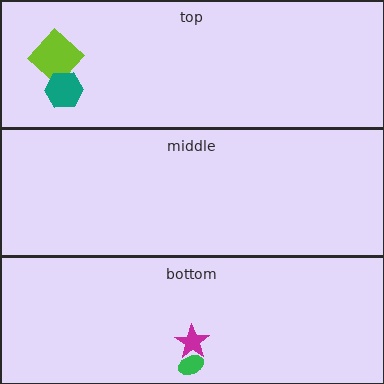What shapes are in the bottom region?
The green ellipse, the magenta star.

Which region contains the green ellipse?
The bottom region.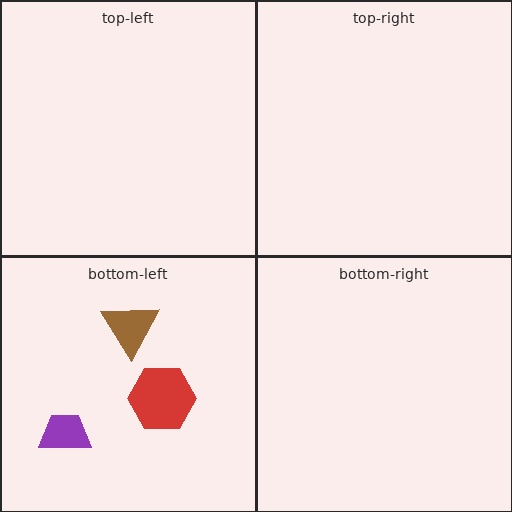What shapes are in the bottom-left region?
The brown triangle, the purple trapezoid, the red hexagon.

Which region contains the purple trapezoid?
The bottom-left region.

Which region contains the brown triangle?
The bottom-left region.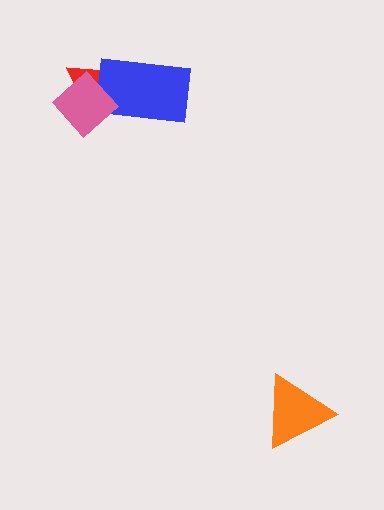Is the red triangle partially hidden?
Yes, it is partially covered by another shape.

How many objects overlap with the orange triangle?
0 objects overlap with the orange triangle.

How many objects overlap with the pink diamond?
2 objects overlap with the pink diamond.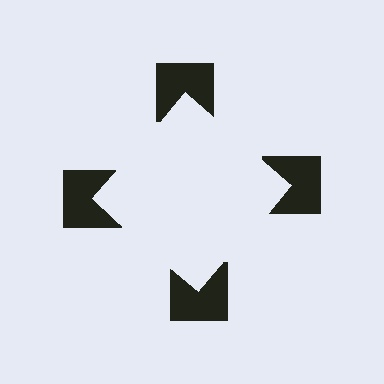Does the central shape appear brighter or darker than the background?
It typically appears slightly brighter than the background, even though no actual brightness change is drawn.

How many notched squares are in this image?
There are 4 — one at each vertex of the illusory square.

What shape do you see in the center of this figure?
An illusory square — its edges are inferred from the aligned wedge cuts in the notched squares, not physically drawn.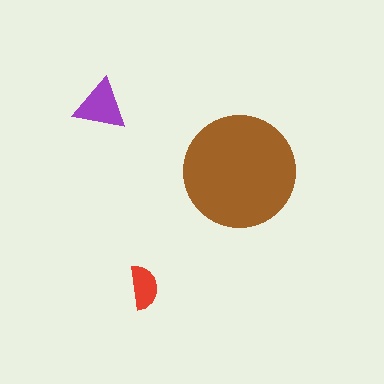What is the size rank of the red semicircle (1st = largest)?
3rd.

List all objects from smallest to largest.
The red semicircle, the purple triangle, the brown circle.